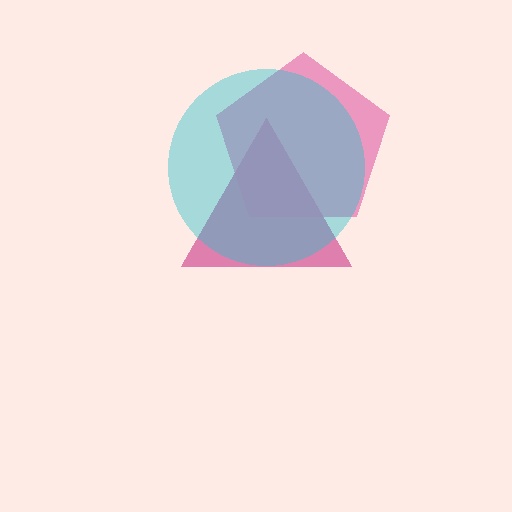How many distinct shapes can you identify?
There are 3 distinct shapes: a magenta triangle, a pink pentagon, a cyan circle.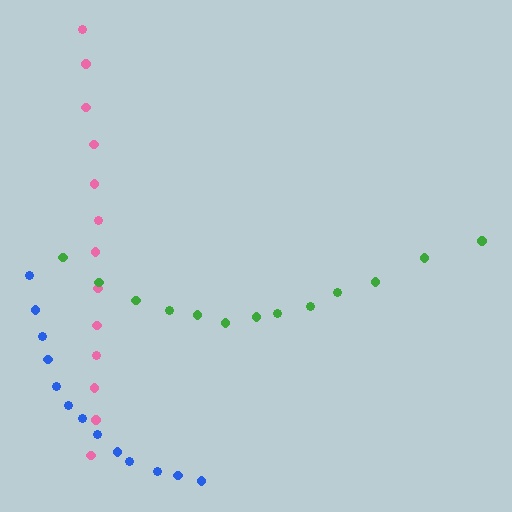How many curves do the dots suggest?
There are 3 distinct paths.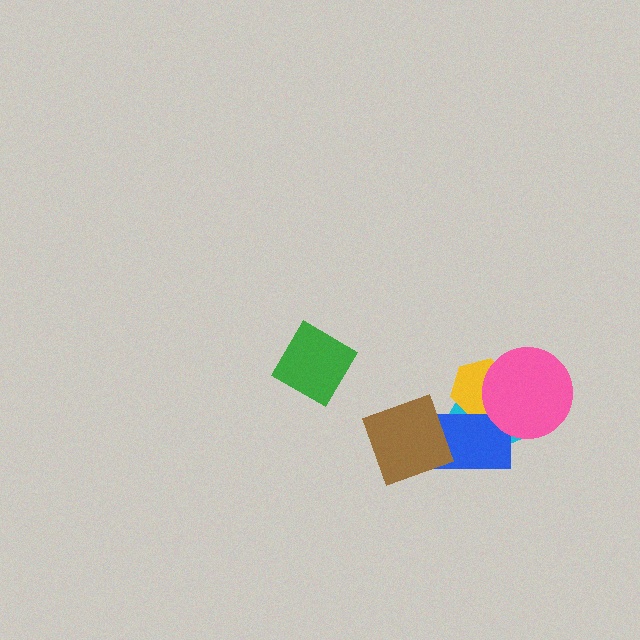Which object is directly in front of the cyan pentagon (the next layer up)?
The yellow hexagon is directly in front of the cyan pentagon.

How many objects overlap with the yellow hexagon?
3 objects overlap with the yellow hexagon.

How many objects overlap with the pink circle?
3 objects overlap with the pink circle.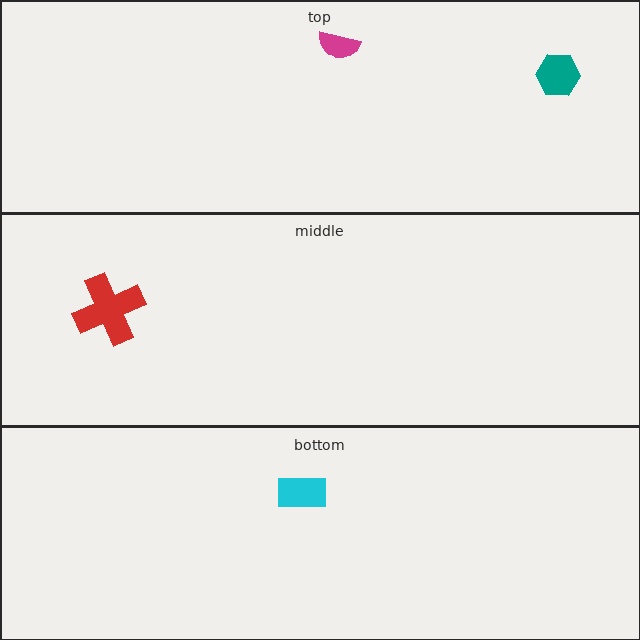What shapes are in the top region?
The magenta semicircle, the teal hexagon.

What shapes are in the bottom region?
The cyan rectangle.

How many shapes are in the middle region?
1.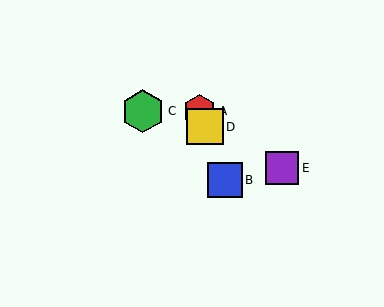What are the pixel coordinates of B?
Object B is at (225, 180).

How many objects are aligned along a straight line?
3 objects (A, B, D) are aligned along a straight line.